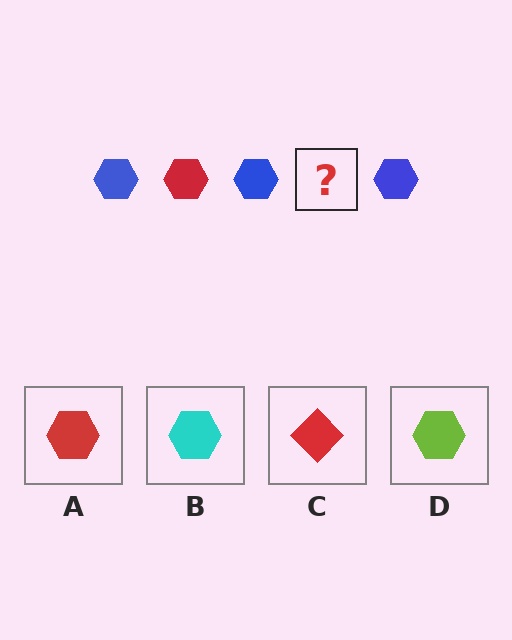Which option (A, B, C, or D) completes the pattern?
A.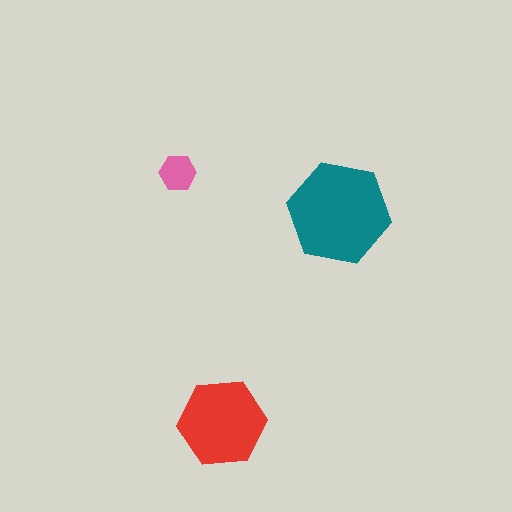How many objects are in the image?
There are 3 objects in the image.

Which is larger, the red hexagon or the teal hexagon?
The teal one.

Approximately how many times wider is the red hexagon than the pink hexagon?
About 2.5 times wider.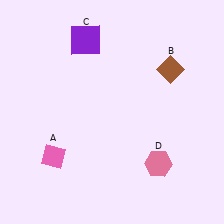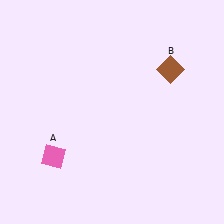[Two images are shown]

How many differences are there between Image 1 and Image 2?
There are 2 differences between the two images.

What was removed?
The purple square (C), the pink hexagon (D) were removed in Image 2.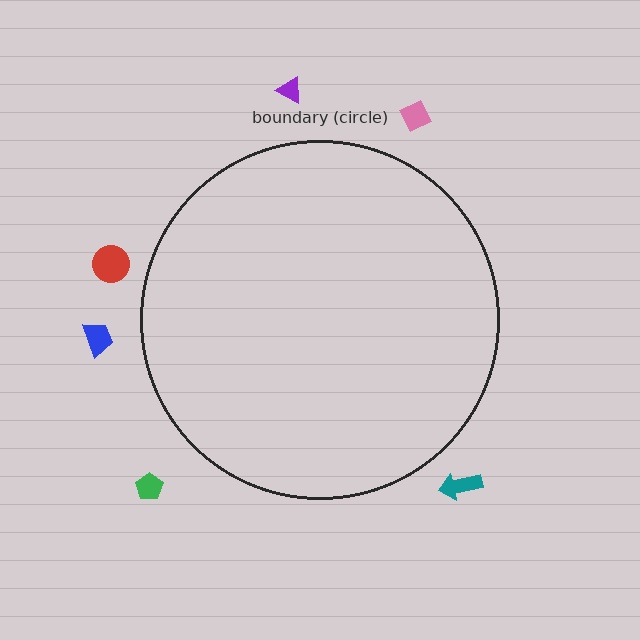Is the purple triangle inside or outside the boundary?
Outside.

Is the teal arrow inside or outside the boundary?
Outside.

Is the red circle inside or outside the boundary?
Outside.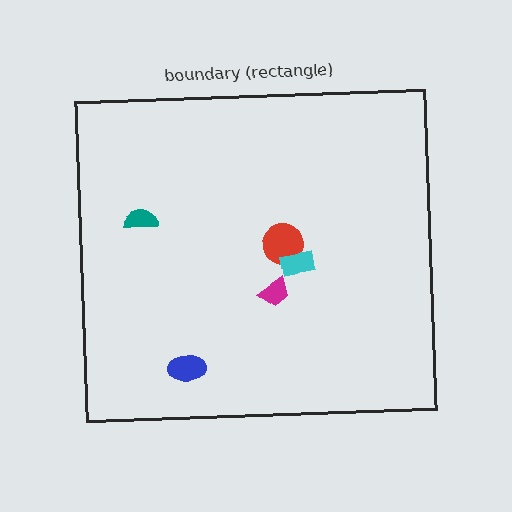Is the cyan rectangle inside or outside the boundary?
Inside.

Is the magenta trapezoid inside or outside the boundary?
Inside.